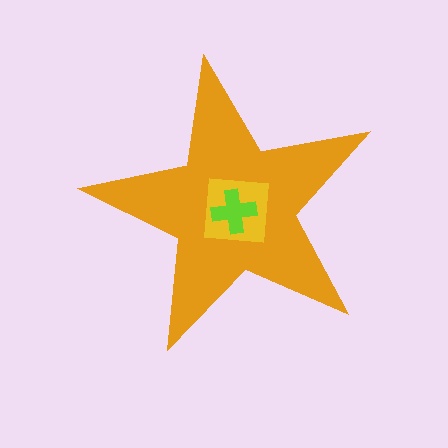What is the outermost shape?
The orange star.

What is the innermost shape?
The lime cross.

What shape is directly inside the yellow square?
The lime cross.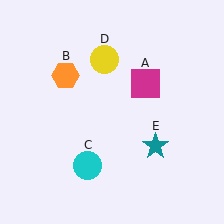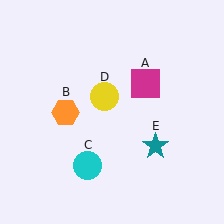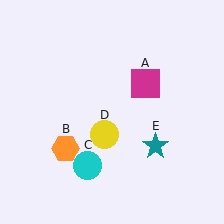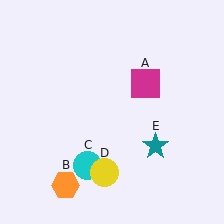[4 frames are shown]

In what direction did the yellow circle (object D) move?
The yellow circle (object D) moved down.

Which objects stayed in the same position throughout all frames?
Magenta square (object A) and cyan circle (object C) and teal star (object E) remained stationary.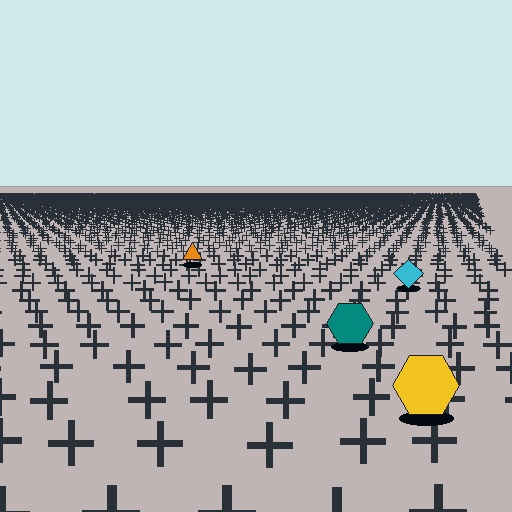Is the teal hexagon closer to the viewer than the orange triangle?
Yes. The teal hexagon is closer — you can tell from the texture gradient: the ground texture is coarser near it.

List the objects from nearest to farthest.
From nearest to farthest: the yellow hexagon, the teal hexagon, the cyan diamond, the orange triangle.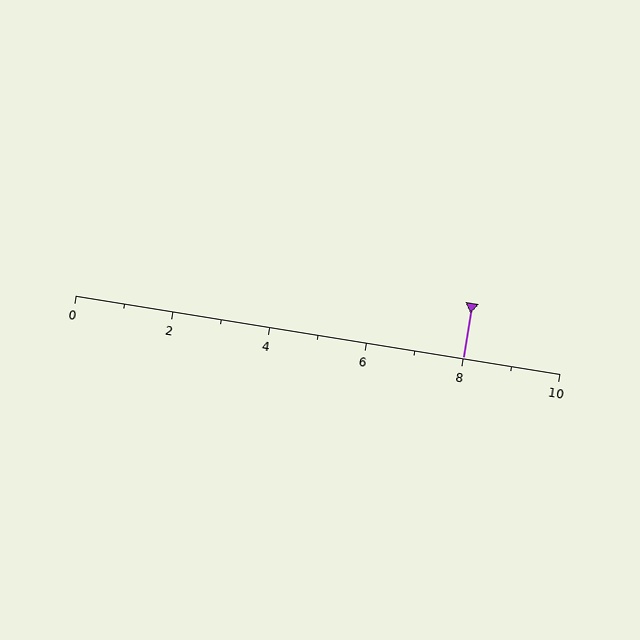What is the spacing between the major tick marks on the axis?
The major ticks are spaced 2 apart.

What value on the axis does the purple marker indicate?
The marker indicates approximately 8.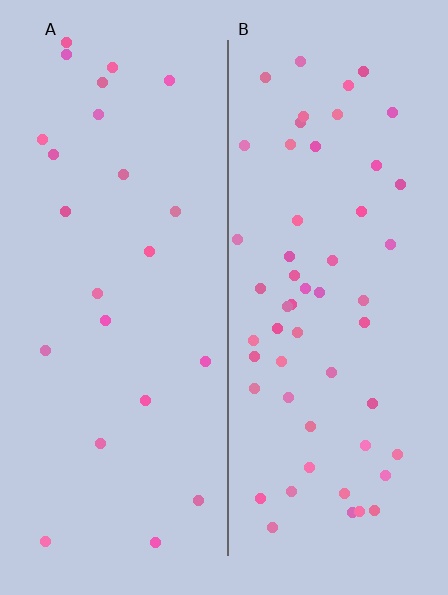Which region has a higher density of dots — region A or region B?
B (the right).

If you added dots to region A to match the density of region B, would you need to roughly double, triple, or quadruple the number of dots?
Approximately double.